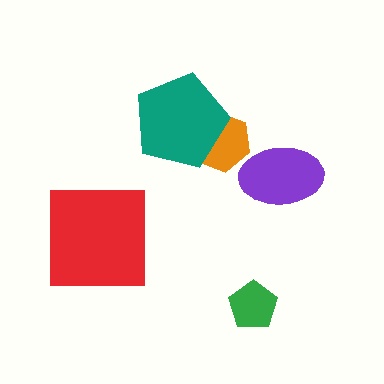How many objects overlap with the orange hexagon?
1 object overlaps with the orange hexagon.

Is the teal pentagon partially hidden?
No, no other shape covers it.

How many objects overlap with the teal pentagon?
1 object overlaps with the teal pentagon.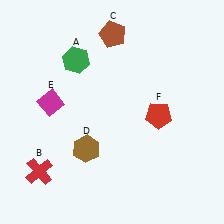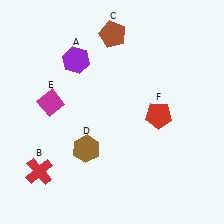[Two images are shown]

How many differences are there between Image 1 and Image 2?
There is 1 difference between the two images.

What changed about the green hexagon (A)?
In Image 1, A is green. In Image 2, it changed to purple.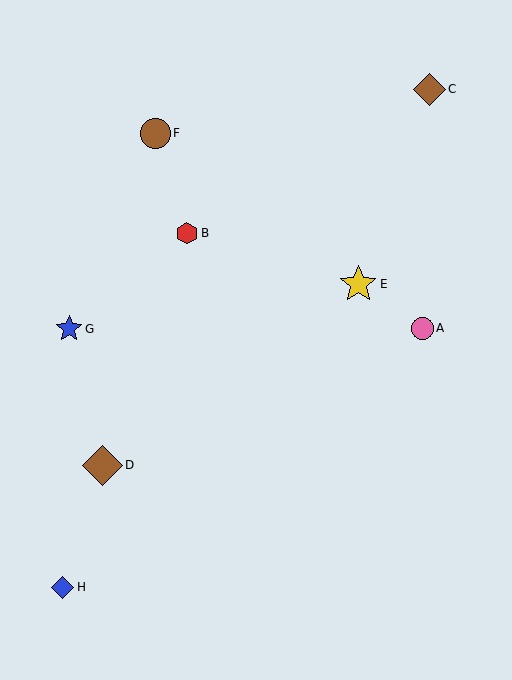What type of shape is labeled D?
Shape D is a brown diamond.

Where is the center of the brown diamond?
The center of the brown diamond is at (429, 89).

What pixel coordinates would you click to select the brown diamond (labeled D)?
Click at (102, 465) to select the brown diamond D.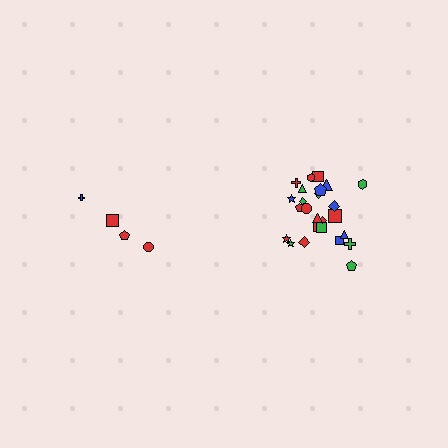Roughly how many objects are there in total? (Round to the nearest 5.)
Roughly 30 objects in total.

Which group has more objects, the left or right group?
The right group.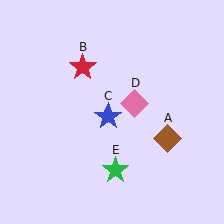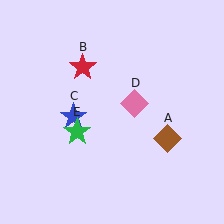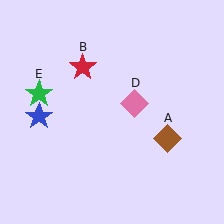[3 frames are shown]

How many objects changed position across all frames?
2 objects changed position: blue star (object C), green star (object E).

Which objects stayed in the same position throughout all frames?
Brown diamond (object A) and red star (object B) and pink diamond (object D) remained stationary.